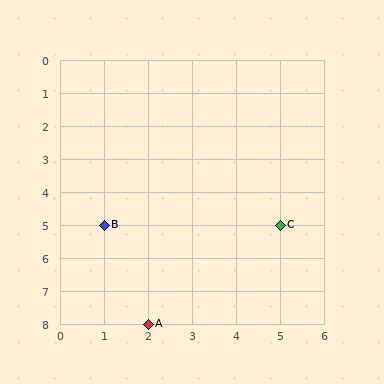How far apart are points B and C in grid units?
Points B and C are 4 columns apart.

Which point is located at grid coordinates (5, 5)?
Point C is at (5, 5).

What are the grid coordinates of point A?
Point A is at grid coordinates (2, 8).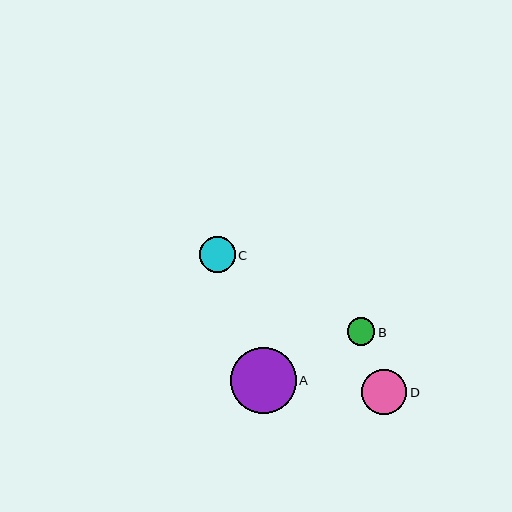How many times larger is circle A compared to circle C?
Circle A is approximately 1.9 times the size of circle C.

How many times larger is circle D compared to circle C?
Circle D is approximately 1.3 times the size of circle C.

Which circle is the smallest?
Circle B is the smallest with a size of approximately 28 pixels.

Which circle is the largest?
Circle A is the largest with a size of approximately 66 pixels.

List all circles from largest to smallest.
From largest to smallest: A, D, C, B.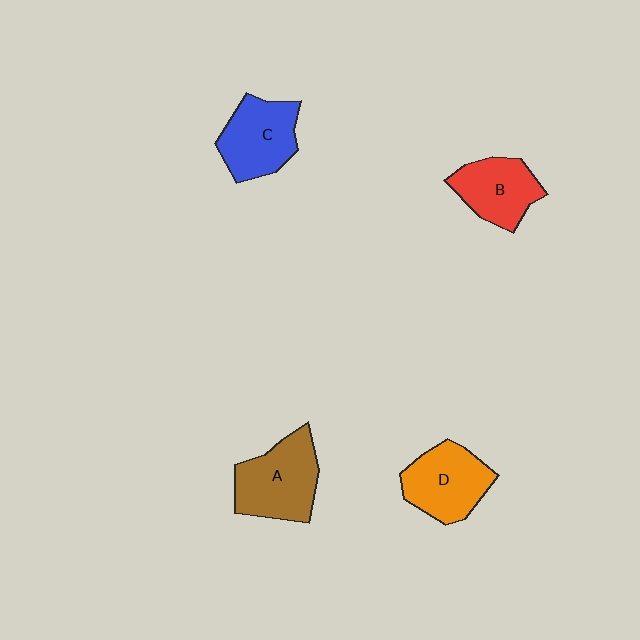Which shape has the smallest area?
Shape B (red).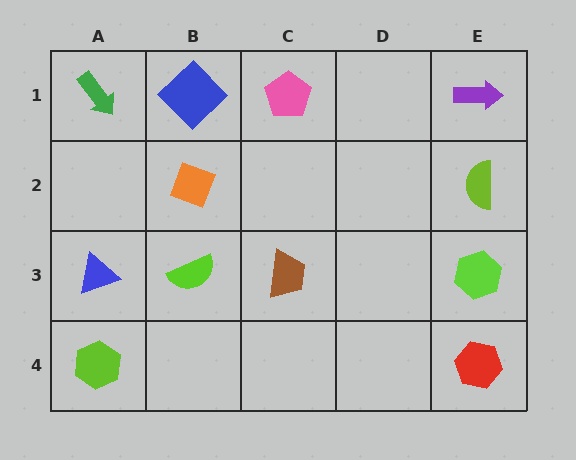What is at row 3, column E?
A lime hexagon.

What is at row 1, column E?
A purple arrow.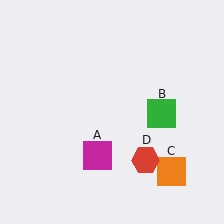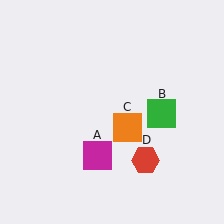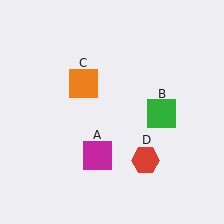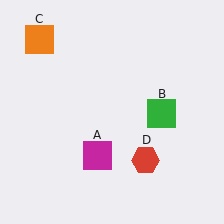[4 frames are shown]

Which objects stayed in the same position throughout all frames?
Magenta square (object A) and green square (object B) and red hexagon (object D) remained stationary.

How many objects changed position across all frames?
1 object changed position: orange square (object C).